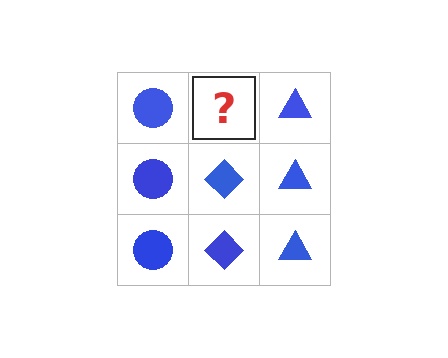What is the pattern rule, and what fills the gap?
The rule is that each column has a consistent shape. The gap should be filled with a blue diamond.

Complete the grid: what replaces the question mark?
The question mark should be replaced with a blue diamond.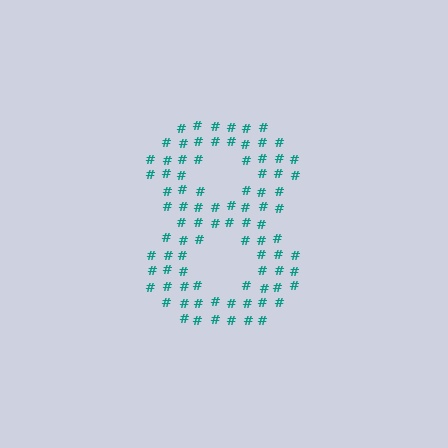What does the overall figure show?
The overall figure shows the digit 8.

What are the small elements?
The small elements are hash symbols.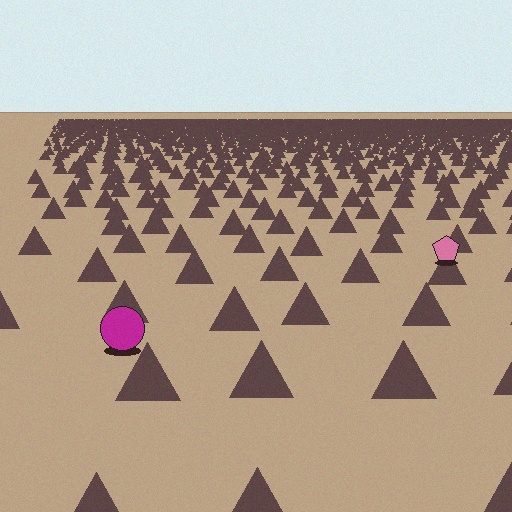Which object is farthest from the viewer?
The pink pentagon is farthest from the viewer. It appears smaller and the ground texture around it is denser.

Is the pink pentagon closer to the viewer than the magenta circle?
No. The magenta circle is closer — you can tell from the texture gradient: the ground texture is coarser near it.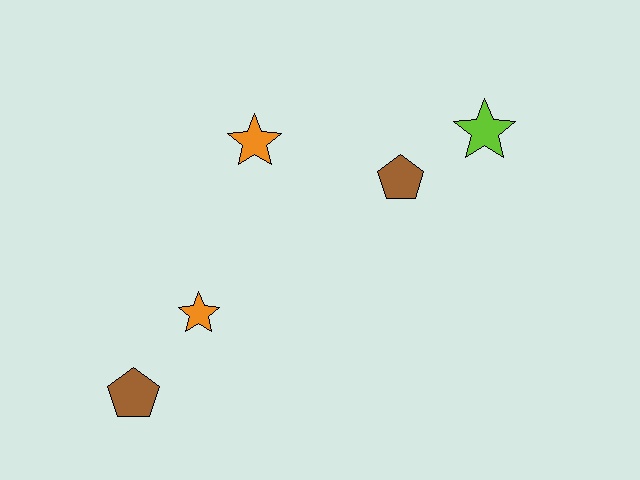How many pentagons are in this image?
There are 2 pentagons.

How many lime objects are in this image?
There is 1 lime object.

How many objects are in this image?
There are 5 objects.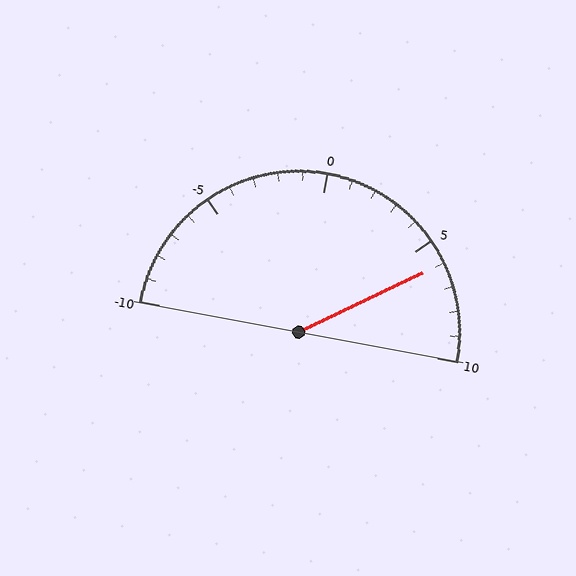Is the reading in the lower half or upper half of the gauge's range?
The reading is in the upper half of the range (-10 to 10).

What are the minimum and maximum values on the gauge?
The gauge ranges from -10 to 10.